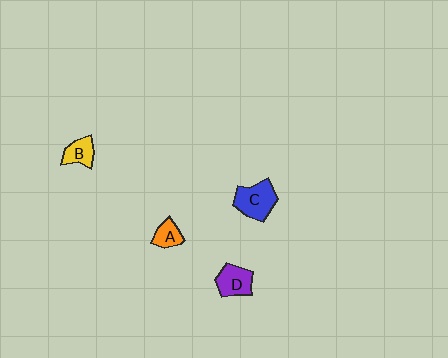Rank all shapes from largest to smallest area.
From largest to smallest: C (blue), D (purple), B (yellow), A (orange).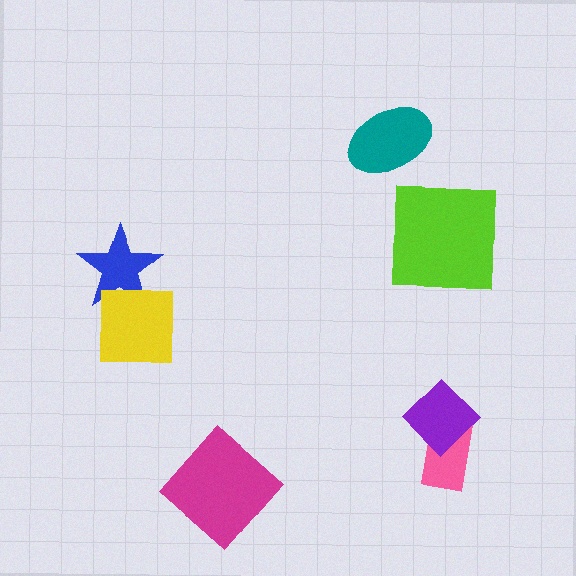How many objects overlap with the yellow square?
1 object overlaps with the yellow square.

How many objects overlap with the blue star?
1 object overlaps with the blue star.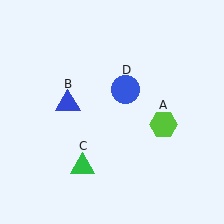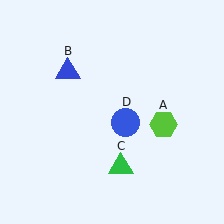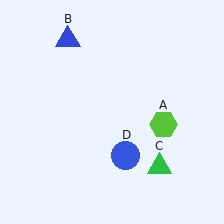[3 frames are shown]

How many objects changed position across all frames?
3 objects changed position: blue triangle (object B), green triangle (object C), blue circle (object D).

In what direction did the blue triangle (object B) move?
The blue triangle (object B) moved up.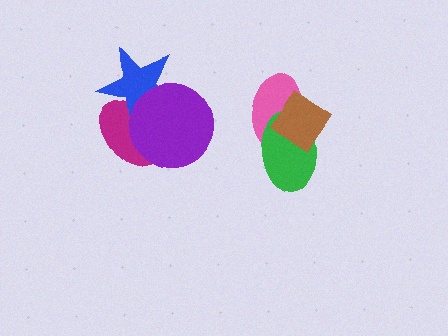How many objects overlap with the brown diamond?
2 objects overlap with the brown diamond.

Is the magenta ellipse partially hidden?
Yes, it is partially covered by another shape.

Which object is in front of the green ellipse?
The brown diamond is in front of the green ellipse.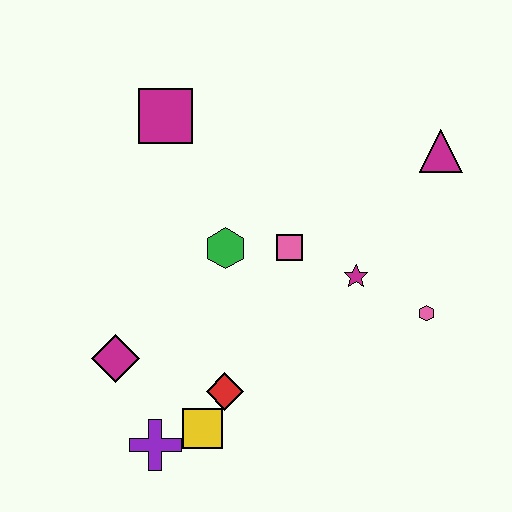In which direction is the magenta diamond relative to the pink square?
The magenta diamond is to the left of the pink square.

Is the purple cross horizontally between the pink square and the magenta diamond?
Yes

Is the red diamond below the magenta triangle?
Yes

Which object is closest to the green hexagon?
The pink square is closest to the green hexagon.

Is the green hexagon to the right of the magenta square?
Yes